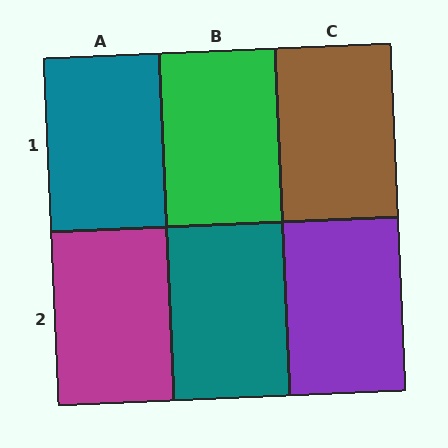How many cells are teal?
2 cells are teal.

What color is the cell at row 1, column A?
Teal.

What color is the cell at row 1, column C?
Brown.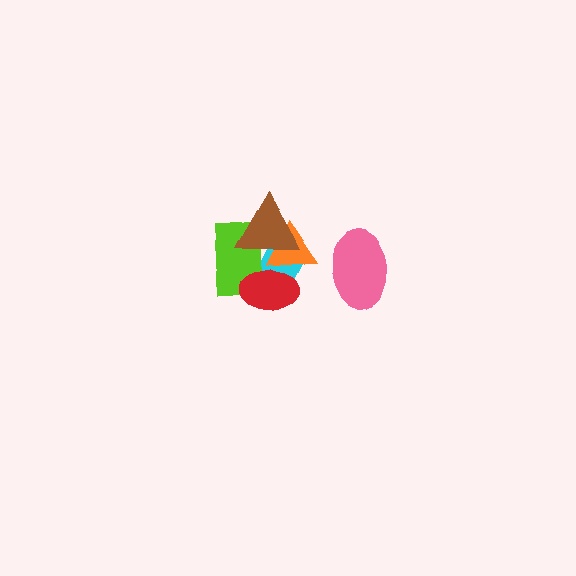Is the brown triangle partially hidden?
Yes, it is partially covered by another shape.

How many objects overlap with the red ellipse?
4 objects overlap with the red ellipse.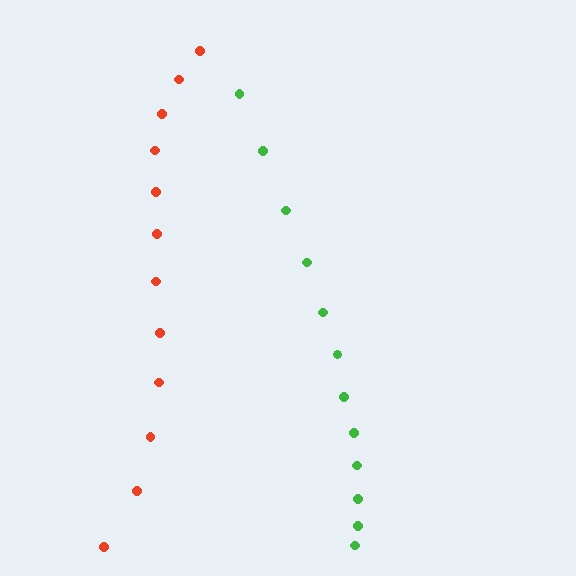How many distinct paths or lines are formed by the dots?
There are 2 distinct paths.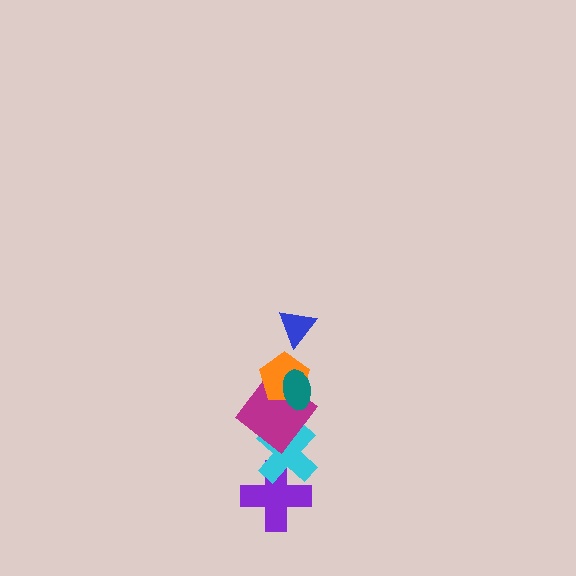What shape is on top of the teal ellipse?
The blue triangle is on top of the teal ellipse.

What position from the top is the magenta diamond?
The magenta diamond is 4th from the top.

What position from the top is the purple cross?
The purple cross is 6th from the top.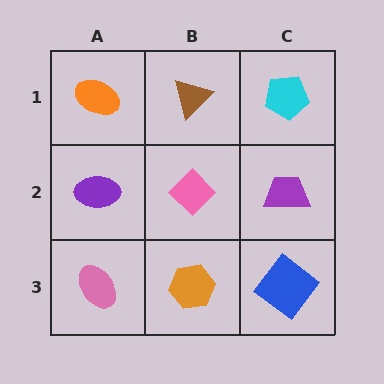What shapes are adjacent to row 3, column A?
A purple ellipse (row 2, column A), an orange hexagon (row 3, column B).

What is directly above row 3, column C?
A purple trapezoid.